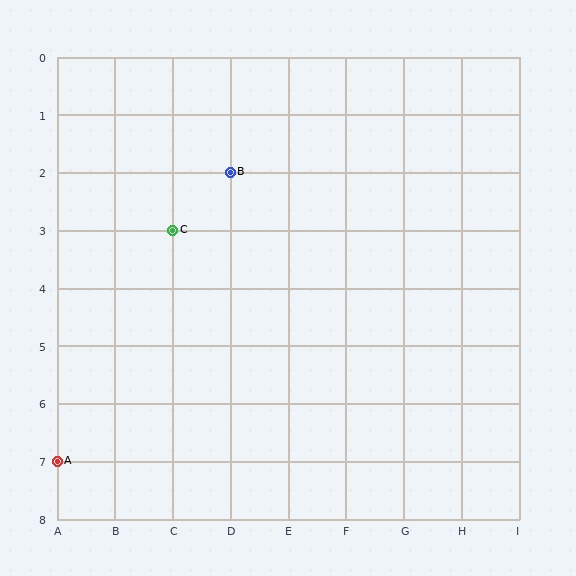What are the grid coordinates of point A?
Point A is at grid coordinates (A, 7).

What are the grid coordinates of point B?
Point B is at grid coordinates (D, 2).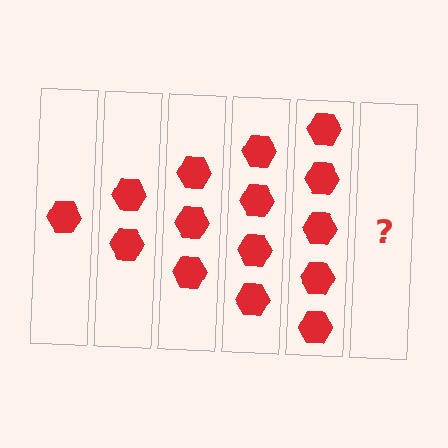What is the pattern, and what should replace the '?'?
The pattern is that each step adds one more hexagon. The '?' should be 6 hexagons.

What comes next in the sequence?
The next element should be 6 hexagons.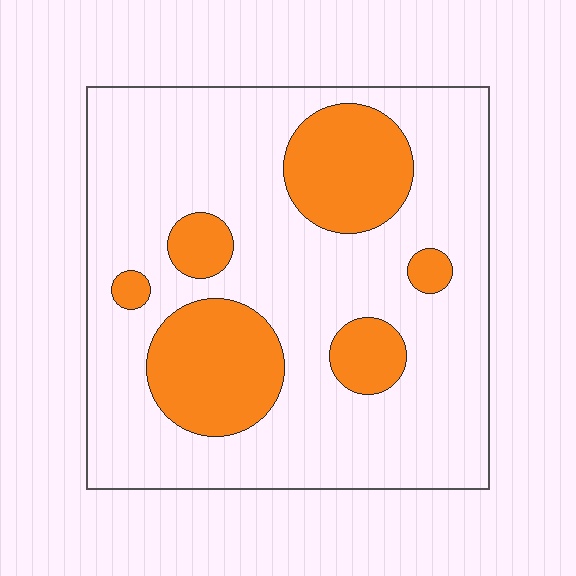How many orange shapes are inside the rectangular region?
6.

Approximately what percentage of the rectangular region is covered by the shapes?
Approximately 25%.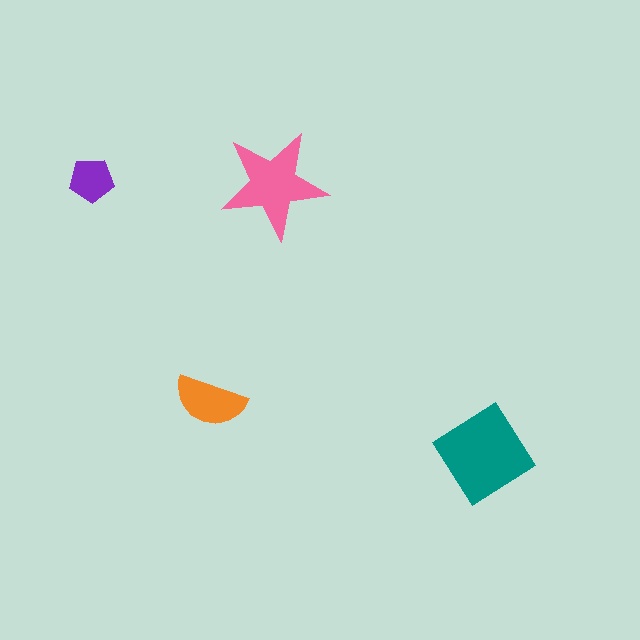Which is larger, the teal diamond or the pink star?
The teal diamond.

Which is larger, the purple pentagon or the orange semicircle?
The orange semicircle.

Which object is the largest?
The teal diamond.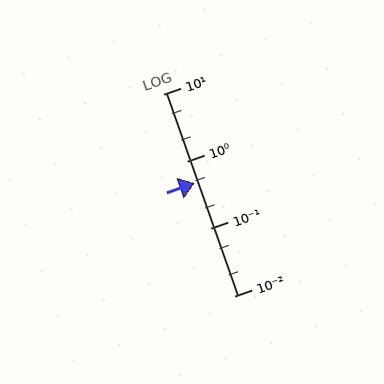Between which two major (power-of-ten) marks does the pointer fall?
The pointer is between 0.1 and 1.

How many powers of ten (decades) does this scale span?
The scale spans 3 decades, from 0.01 to 10.